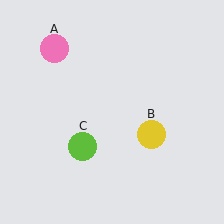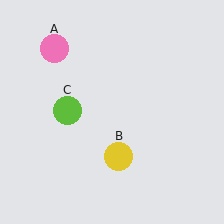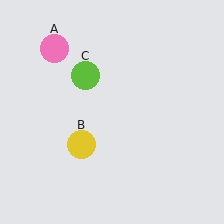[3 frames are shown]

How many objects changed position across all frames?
2 objects changed position: yellow circle (object B), lime circle (object C).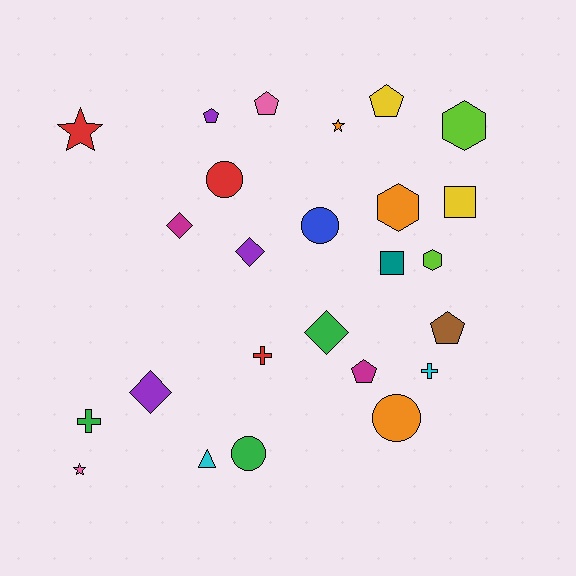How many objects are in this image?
There are 25 objects.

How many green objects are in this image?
There are 3 green objects.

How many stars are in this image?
There are 3 stars.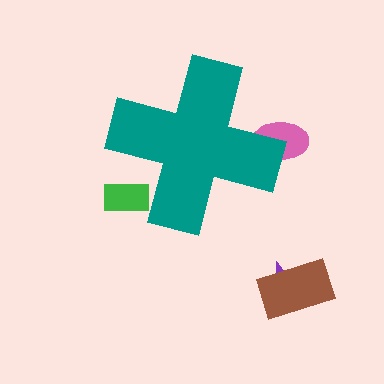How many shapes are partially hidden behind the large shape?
2 shapes are partially hidden.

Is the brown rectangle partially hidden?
No, the brown rectangle is fully visible.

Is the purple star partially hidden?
No, the purple star is fully visible.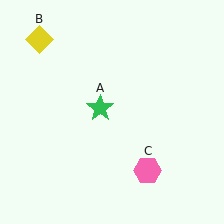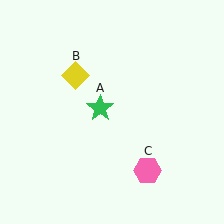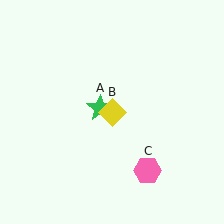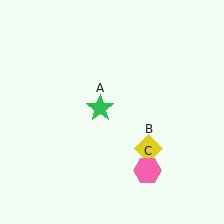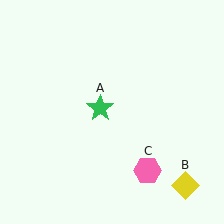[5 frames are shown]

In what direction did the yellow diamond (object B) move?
The yellow diamond (object B) moved down and to the right.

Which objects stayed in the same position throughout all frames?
Green star (object A) and pink hexagon (object C) remained stationary.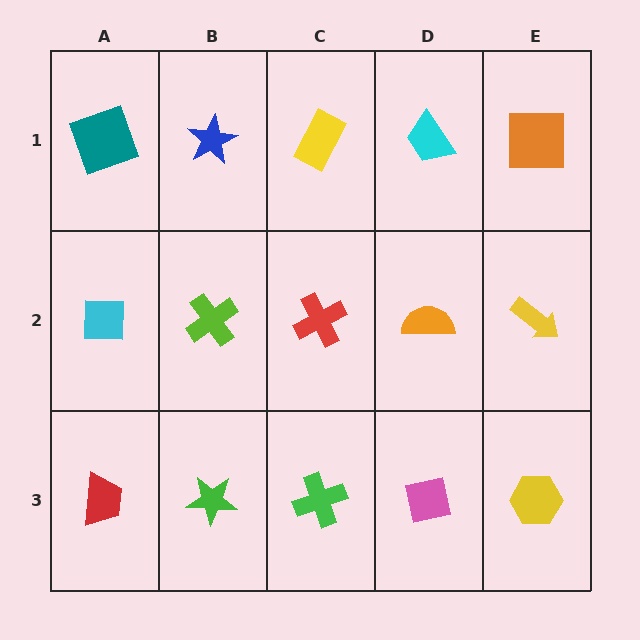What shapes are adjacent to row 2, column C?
A yellow rectangle (row 1, column C), a green cross (row 3, column C), a lime cross (row 2, column B), an orange semicircle (row 2, column D).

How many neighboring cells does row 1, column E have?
2.